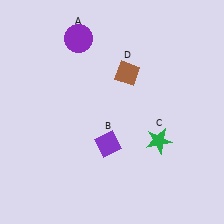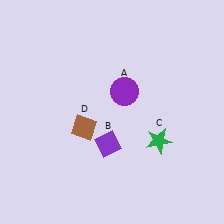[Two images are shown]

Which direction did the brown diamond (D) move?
The brown diamond (D) moved down.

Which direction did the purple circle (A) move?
The purple circle (A) moved down.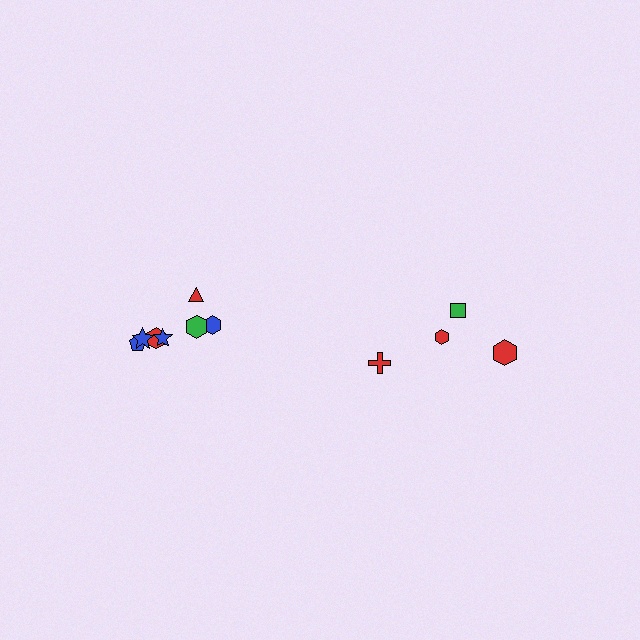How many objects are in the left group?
There are 7 objects.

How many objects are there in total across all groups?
There are 11 objects.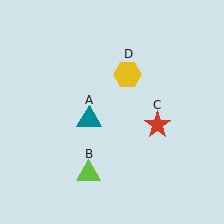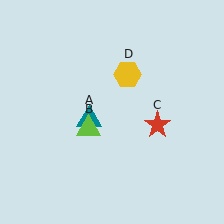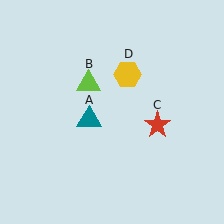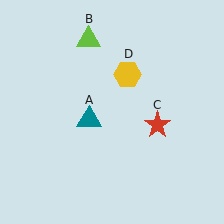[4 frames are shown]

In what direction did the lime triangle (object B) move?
The lime triangle (object B) moved up.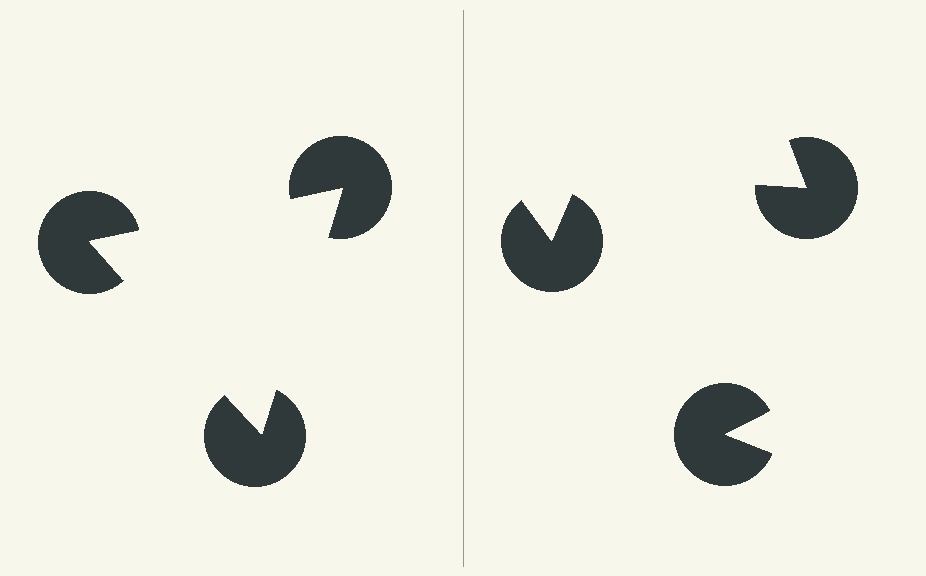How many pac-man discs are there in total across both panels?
6 — 3 on each side.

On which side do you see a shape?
An illusory triangle appears on the left side. On the right side the wedge cuts are rotated, so no coherent shape forms.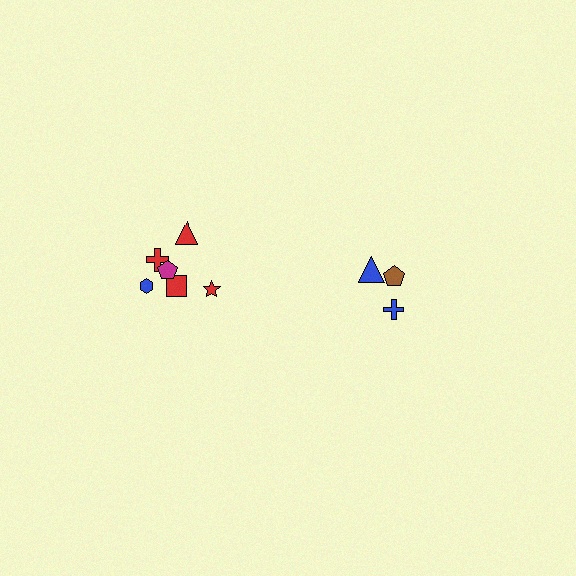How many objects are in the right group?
There are 3 objects.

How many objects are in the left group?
There are 6 objects.